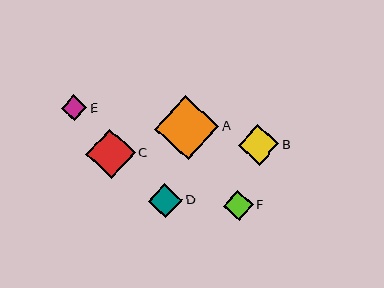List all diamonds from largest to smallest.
From largest to smallest: A, C, B, D, F, E.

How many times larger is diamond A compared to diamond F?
Diamond A is approximately 2.2 times the size of diamond F.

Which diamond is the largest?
Diamond A is the largest with a size of approximately 64 pixels.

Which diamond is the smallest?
Diamond E is the smallest with a size of approximately 25 pixels.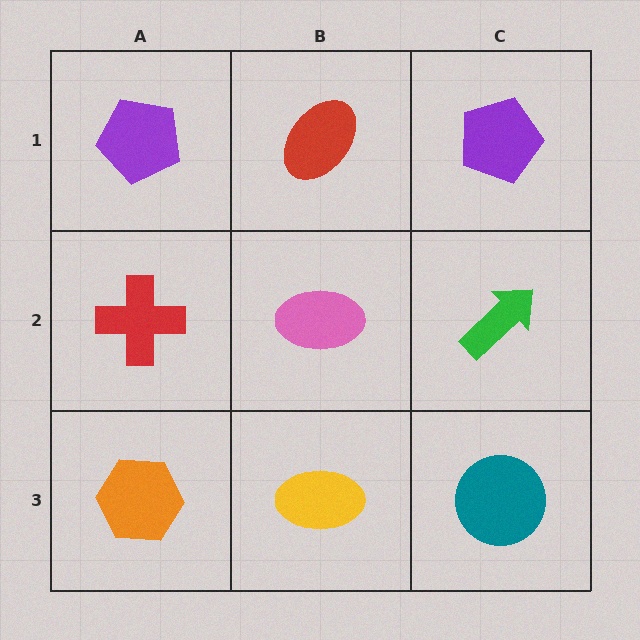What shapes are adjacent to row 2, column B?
A red ellipse (row 1, column B), a yellow ellipse (row 3, column B), a red cross (row 2, column A), a green arrow (row 2, column C).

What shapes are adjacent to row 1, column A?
A red cross (row 2, column A), a red ellipse (row 1, column B).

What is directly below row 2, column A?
An orange hexagon.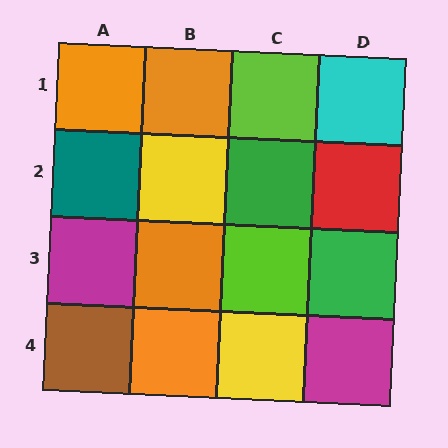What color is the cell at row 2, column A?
Teal.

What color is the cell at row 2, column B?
Yellow.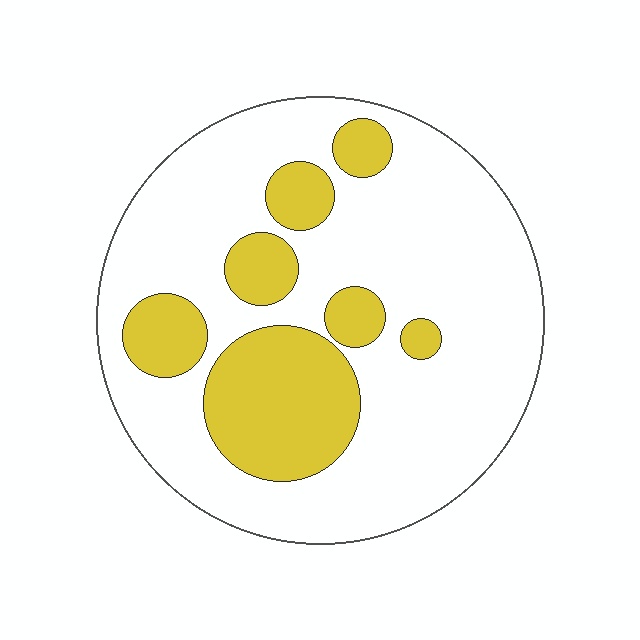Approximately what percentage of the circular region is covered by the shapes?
Approximately 25%.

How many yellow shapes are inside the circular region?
7.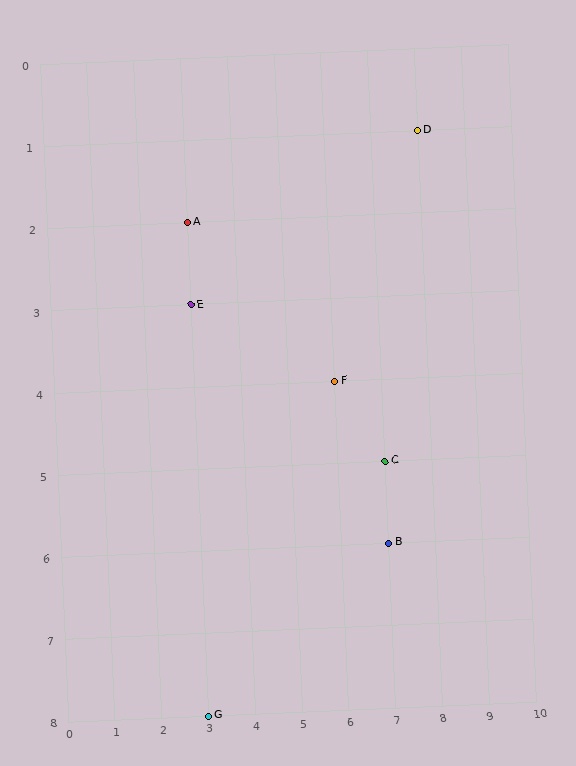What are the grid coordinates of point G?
Point G is at grid coordinates (3, 8).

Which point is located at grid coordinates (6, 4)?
Point F is at (6, 4).